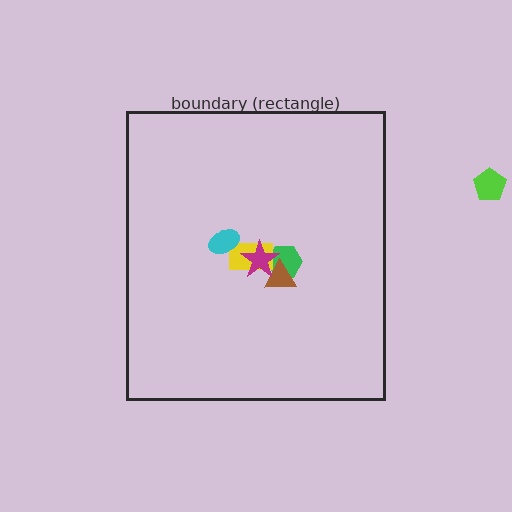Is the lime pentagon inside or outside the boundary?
Outside.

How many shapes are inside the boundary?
5 inside, 1 outside.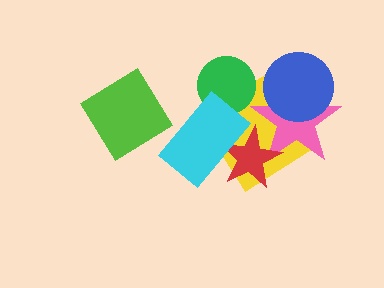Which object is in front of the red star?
The cyan rectangle is in front of the red star.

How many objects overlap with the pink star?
3 objects overlap with the pink star.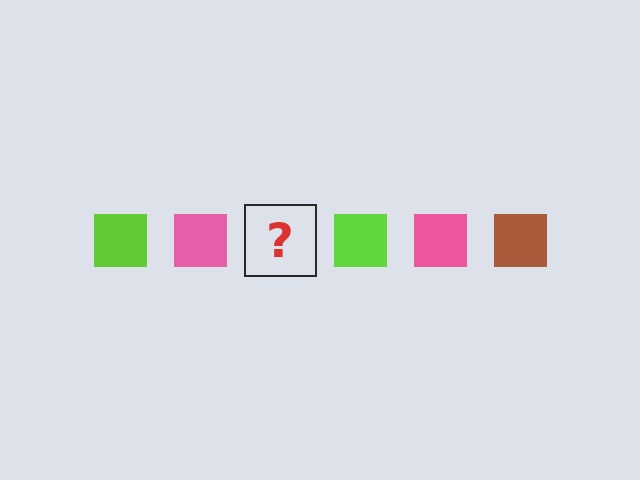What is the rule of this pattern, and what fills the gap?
The rule is that the pattern cycles through lime, pink, brown squares. The gap should be filled with a brown square.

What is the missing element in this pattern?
The missing element is a brown square.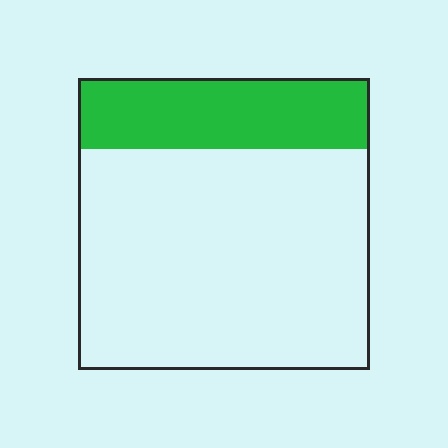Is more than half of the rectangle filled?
No.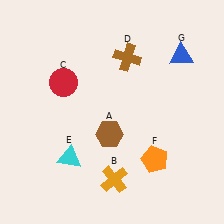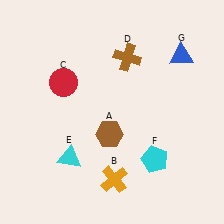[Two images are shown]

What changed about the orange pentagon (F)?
In Image 1, F is orange. In Image 2, it changed to cyan.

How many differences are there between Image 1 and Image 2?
There is 1 difference between the two images.